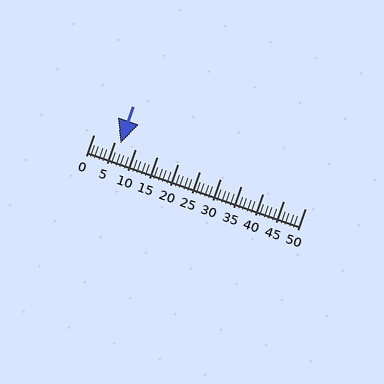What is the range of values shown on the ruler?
The ruler shows values from 0 to 50.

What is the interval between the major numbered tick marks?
The major tick marks are spaced 5 units apart.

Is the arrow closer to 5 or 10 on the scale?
The arrow is closer to 5.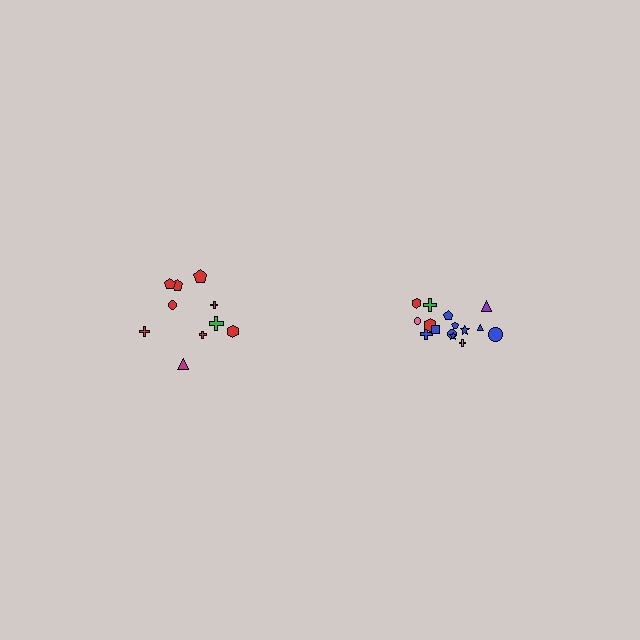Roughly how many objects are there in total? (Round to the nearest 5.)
Roughly 25 objects in total.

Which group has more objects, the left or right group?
The right group.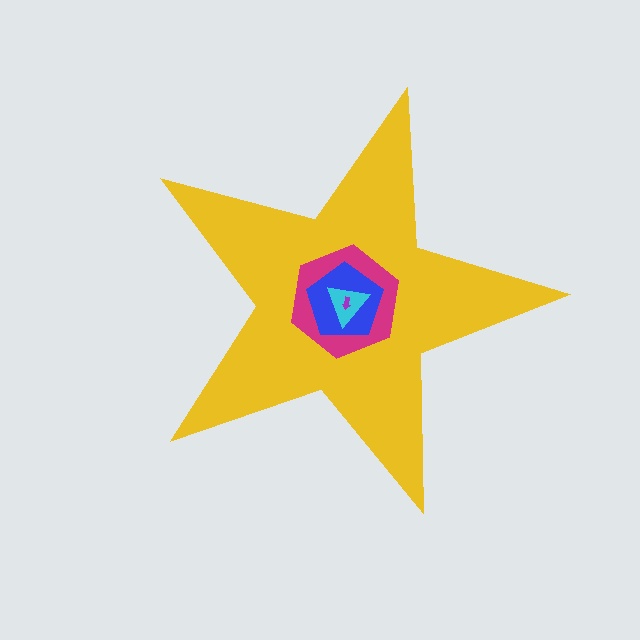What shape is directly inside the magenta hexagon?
The blue pentagon.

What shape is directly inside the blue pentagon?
The cyan triangle.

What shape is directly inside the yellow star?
The magenta hexagon.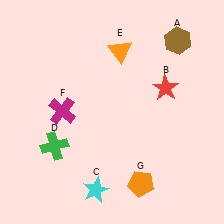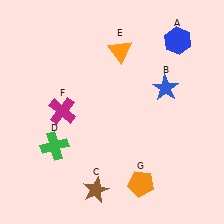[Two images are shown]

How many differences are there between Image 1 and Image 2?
There are 3 differences between the two images.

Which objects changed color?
A changed from brown to blue. B changed from red to blue. C changed from cyan to brown.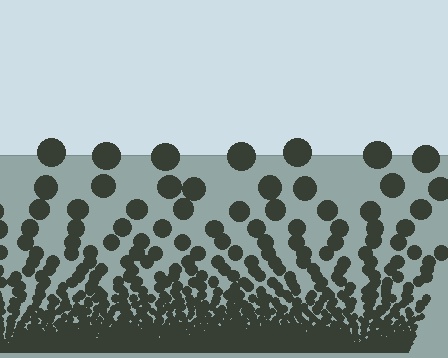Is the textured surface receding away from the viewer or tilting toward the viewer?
The surface appears to tilt toward the viewer. Texture elements get larger and sparser toward the top.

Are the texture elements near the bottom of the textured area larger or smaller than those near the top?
Smaller. The gradient is inverted — elements near the bottom are smaller and denser.